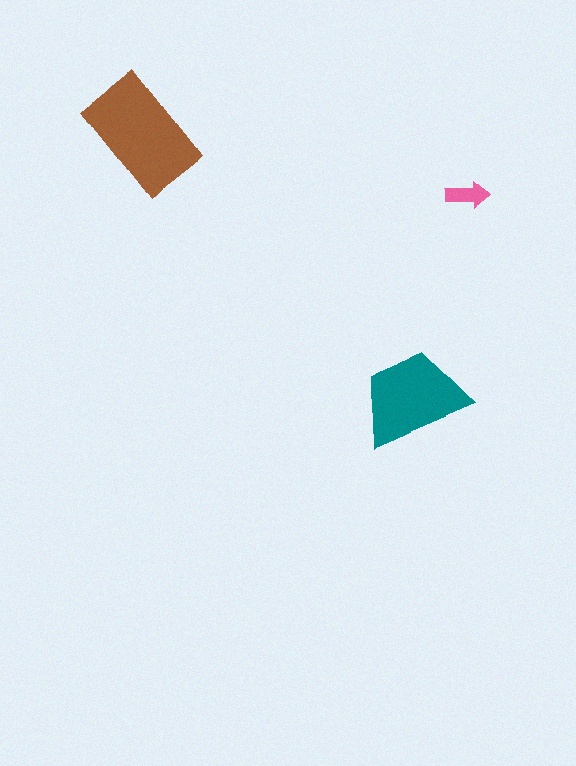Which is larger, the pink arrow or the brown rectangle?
The brown rectangle.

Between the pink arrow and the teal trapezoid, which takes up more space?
The teal trapezoid.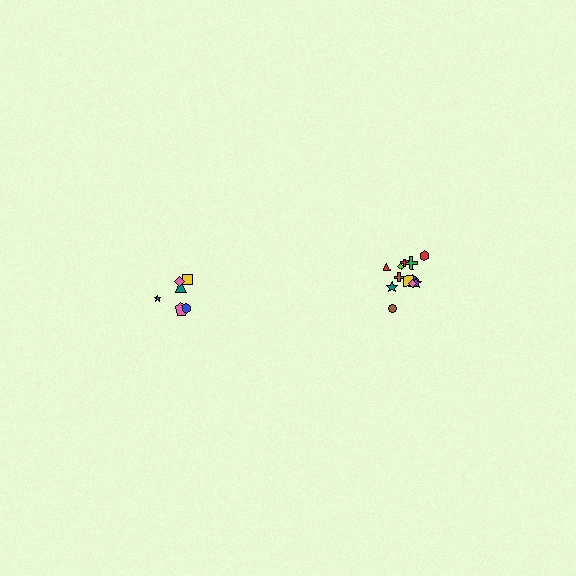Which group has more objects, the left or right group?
The right group.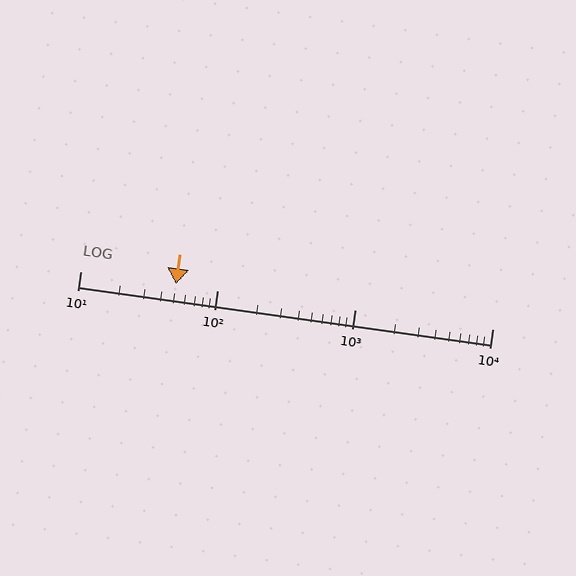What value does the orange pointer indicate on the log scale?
The pointer indicates approximately 50.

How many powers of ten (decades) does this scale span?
The scale spans 3 decades, from 10 to 10000.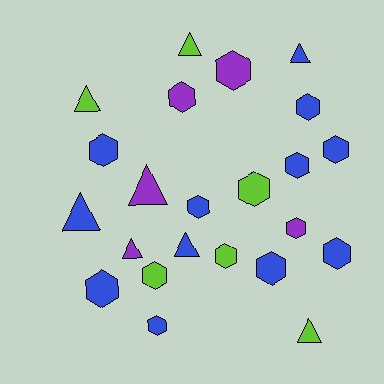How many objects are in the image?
There are 23 objects.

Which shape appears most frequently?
Hexagon, with 15 objects.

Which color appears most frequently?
Blue, with 12 objects.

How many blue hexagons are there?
There are 9 blue hexagons.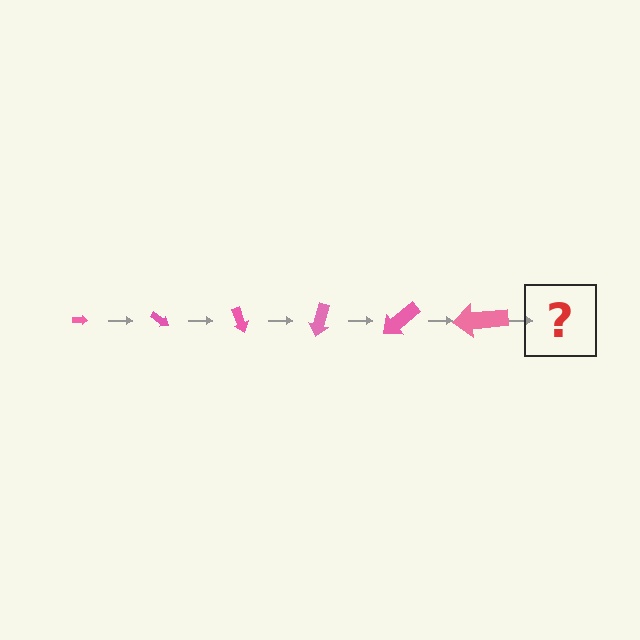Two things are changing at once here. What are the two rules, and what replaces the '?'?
The two rules are that the arrow grows larger each step and it rotates 35 degrees each step. The '?' should be an arrow, larger than the previous one and rotated 210 degrees from the start.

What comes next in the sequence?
The next element should be an arrow, larger than the previous one and rotated 210 degrees from the start.